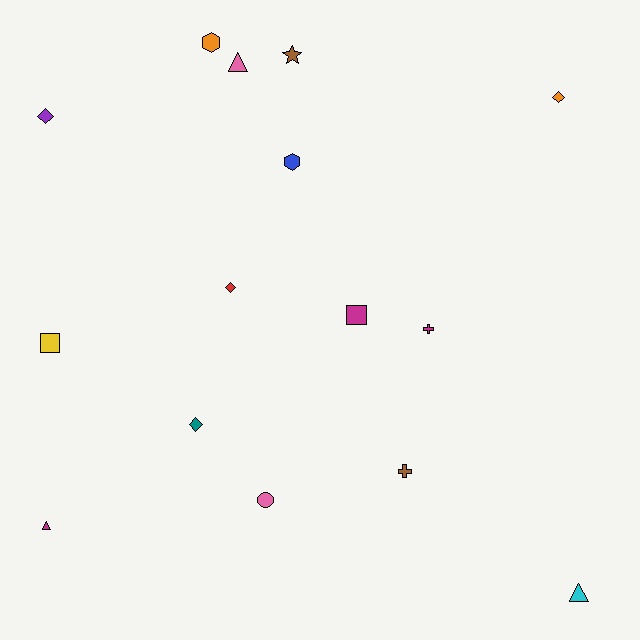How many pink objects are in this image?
There are 2 pink objects.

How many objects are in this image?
There are 15 objects.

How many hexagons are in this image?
There are 2 hexagons.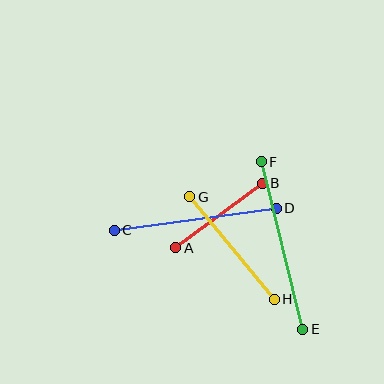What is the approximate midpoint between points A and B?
The midpoint is at approximately (219, 216) pixels.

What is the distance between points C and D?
The distance is approximately 164 pixels.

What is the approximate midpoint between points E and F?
The midpoint is at approximately (282, 245) pixels.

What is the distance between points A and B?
The distance is approximately 108 pixels.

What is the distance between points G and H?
The distance is approximately 133 pixels.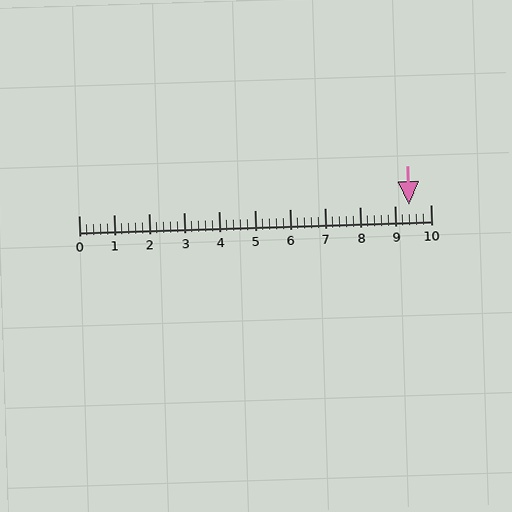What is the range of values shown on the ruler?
The ruler shows values from 0 to 10.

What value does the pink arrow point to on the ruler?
The pink arrow points to approximately 9.4.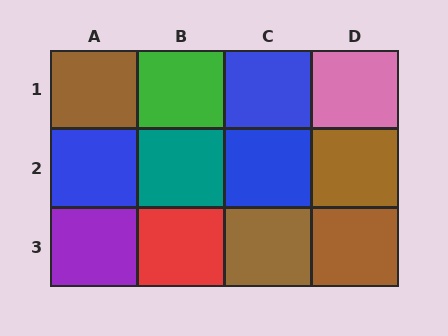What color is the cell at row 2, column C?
Blue.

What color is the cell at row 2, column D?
Brown.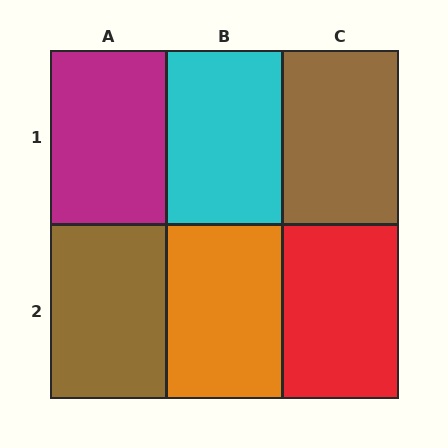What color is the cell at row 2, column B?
Orange.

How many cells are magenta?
1 cell is magenta.